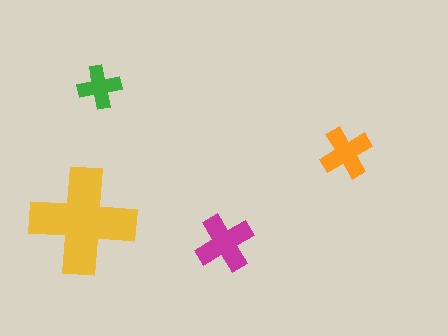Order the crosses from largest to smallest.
the yellow one, the magenta one, the orange one, the green one.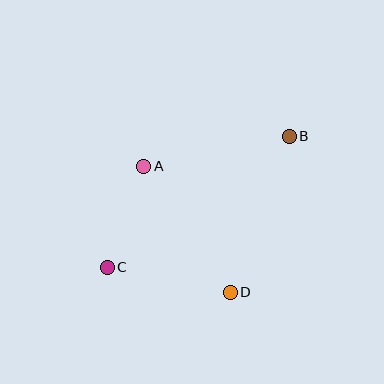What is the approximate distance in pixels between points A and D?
The distance between A and D is approximately 153 pixels.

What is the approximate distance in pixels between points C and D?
The distance between C and D is approximately 125 pixels.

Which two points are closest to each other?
Points A and C are closest to each other.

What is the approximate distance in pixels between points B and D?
The distance between B and D is approximately 167 pixels.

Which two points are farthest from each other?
Points B and C are farthest from each other.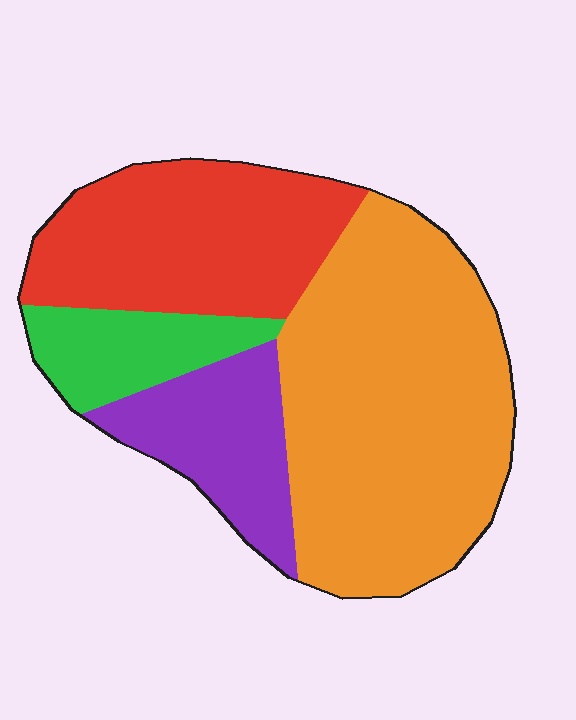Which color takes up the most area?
Orange, at roughly 45%.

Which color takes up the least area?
Green, at roughly 10%.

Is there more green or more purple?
Purple.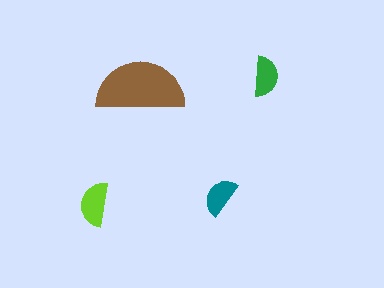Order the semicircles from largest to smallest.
the brown one, the lime one, the green one, the teal one.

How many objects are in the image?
There are 4 objects in the image.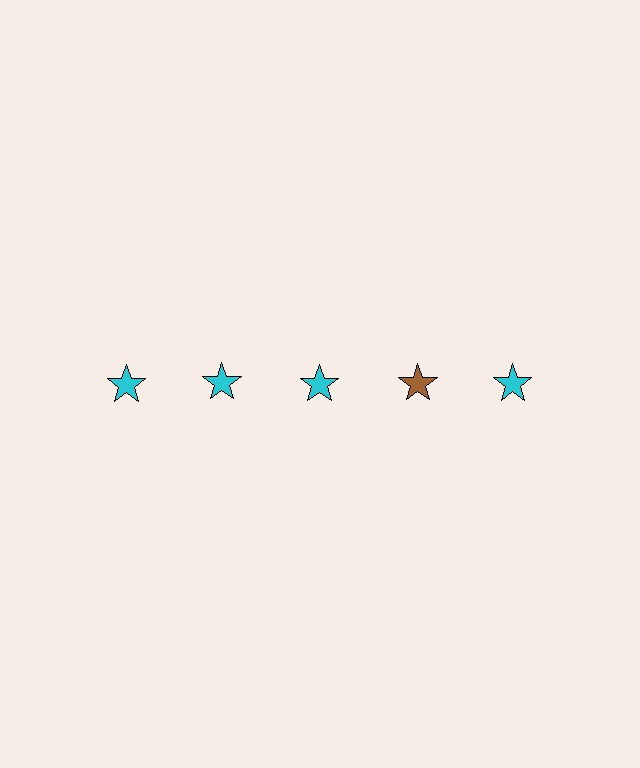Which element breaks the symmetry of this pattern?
The brown star in the top row, second from right column breaks the symmetry. All other shapes are cyan stars.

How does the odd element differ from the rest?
It has a different color: brown instead of cyan.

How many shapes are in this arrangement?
There are 5 shapes arranged in a grid pattern.